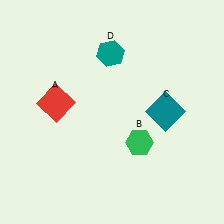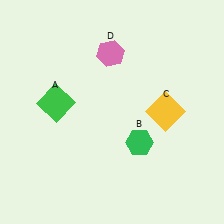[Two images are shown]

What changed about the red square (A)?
In Image 1, A is red. In Image 2, it changed to green.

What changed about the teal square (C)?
In Image 1, C is teal. In Image 2, it changed to yellow.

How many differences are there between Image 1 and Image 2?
There are 3 differences between the two images.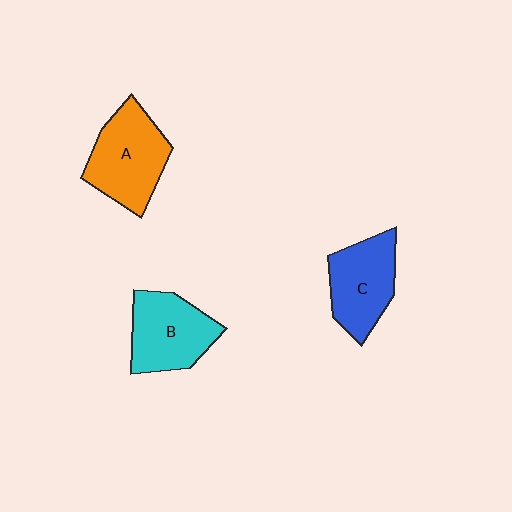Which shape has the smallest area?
Shape C (blue).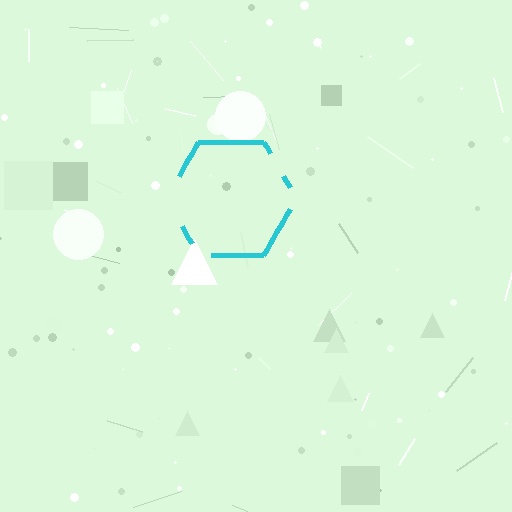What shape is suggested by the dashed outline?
The dashed outline suggests a hexagon.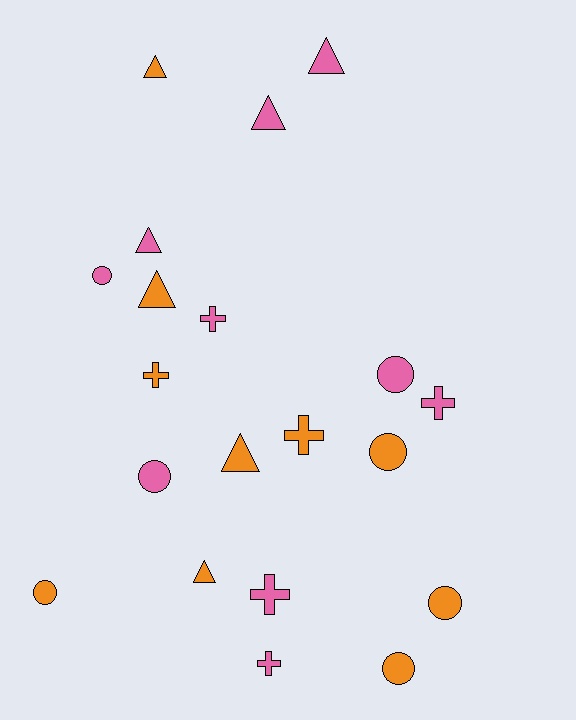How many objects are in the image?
There are 20 objects.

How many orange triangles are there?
There are 4 orange triangles.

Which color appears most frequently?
Orange, with 10 objects.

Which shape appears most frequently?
Triangle, with 7 objects.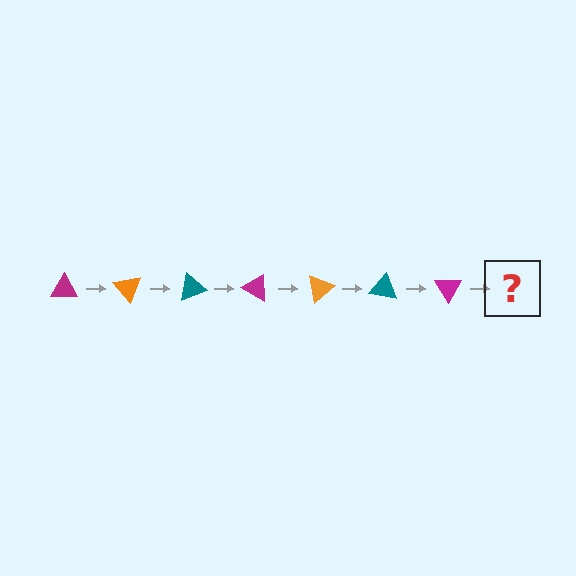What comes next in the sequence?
The next element should be an orange triangle, rotated 350 degrees from the start.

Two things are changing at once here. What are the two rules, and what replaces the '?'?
The two rules are that it rotates 50 degrees each step and the color cycles through magenta, orange, and teal. The '?' should be an orange triangle, rotated 350 degrees from the start.